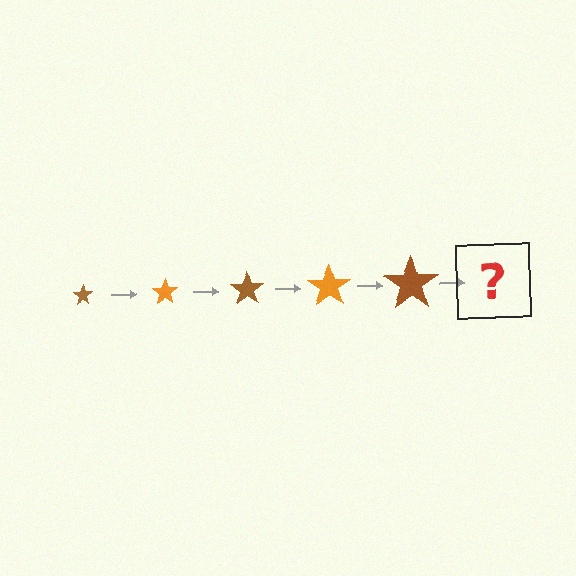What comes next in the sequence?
The next element should be an orange star, larger than the previous one.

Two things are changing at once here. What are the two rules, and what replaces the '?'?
The two rules are that the star grows larger each step and the color cycles through brown and orange. The '?' should be an orange star, larger than the previous one.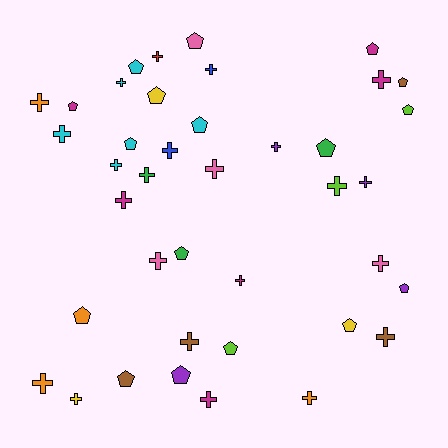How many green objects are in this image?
There are 3 green objects.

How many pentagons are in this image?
There are 17 pentagons.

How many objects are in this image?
There are 40 objects.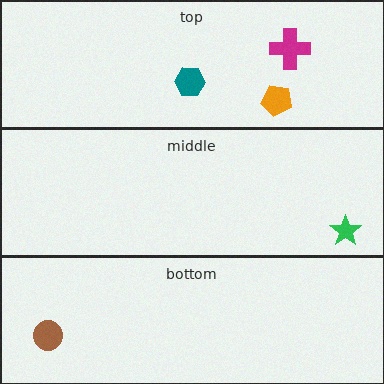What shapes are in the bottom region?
The brown circle.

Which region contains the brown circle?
The bottom region.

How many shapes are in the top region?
3.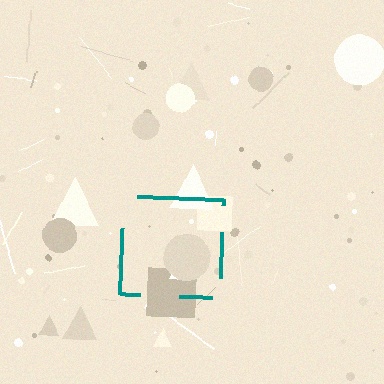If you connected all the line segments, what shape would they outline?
They would outline a square.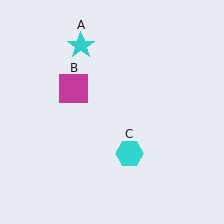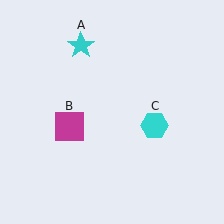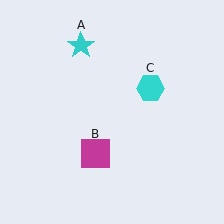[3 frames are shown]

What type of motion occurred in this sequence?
The magenta square (object B), cyan hexagon (object C) rotated counterclockwise around the center of the scene.